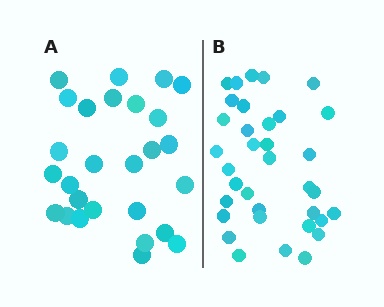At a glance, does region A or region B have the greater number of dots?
Region B (the right region) has more dots.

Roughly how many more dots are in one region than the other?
Region B has roughly 8 or so more dots than region A.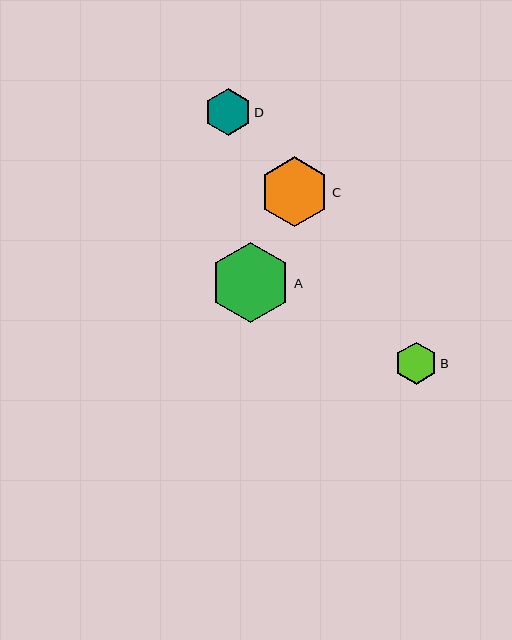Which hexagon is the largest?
Hexagon A is the largest with a size of approximately 81 pixels.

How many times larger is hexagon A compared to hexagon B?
Hexagon A is approximately 1.9 times the size of hexagon B.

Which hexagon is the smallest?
Hexagon B is the smallest with a size of approximately 42 pixels.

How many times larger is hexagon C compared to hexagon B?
Hexagon C is approximately 1.7 times the size of hexagon B.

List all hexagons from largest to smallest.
From largest to smallest: A, C, D, B.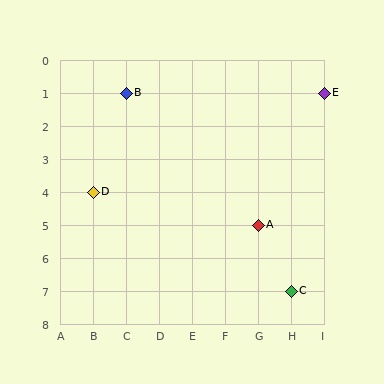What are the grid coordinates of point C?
Point C is at grid coordinates (H, 7).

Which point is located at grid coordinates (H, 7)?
Point C is at (H, 7).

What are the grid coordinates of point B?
Point B is at grid coordinates (C, 1).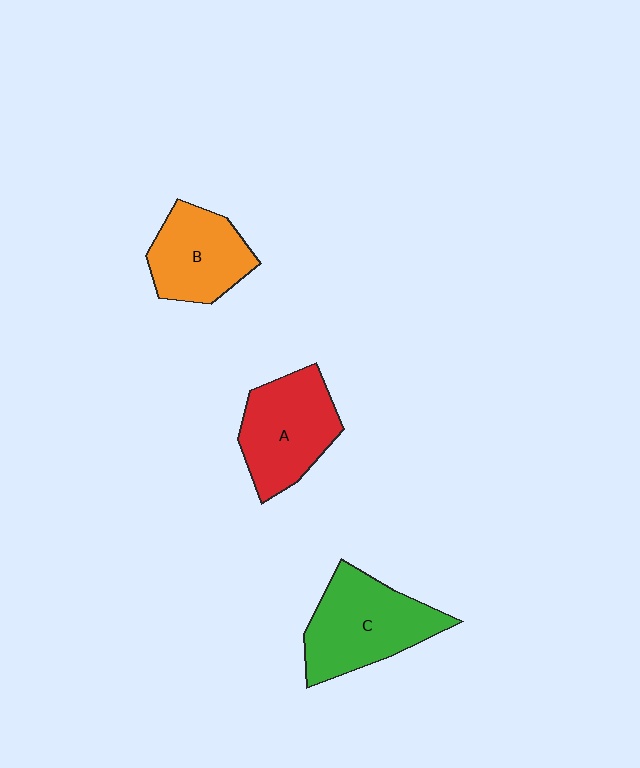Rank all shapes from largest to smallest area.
From largest to smallest: C (green), A (red), B (orange).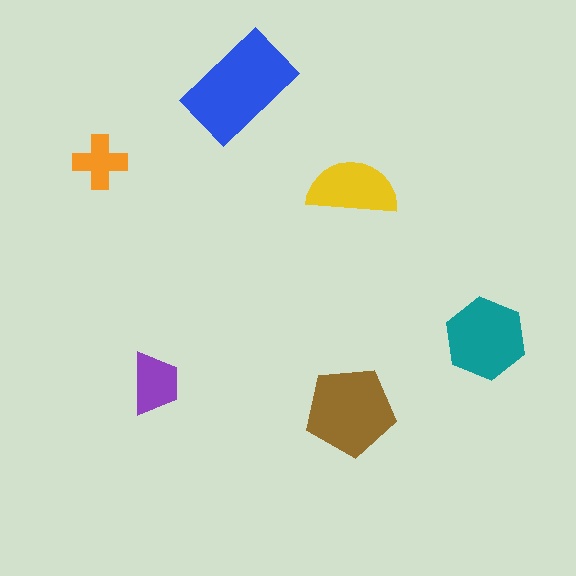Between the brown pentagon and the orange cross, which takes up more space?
The brown pentagon.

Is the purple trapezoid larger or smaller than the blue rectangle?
Smaller.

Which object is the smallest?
The orange cross.